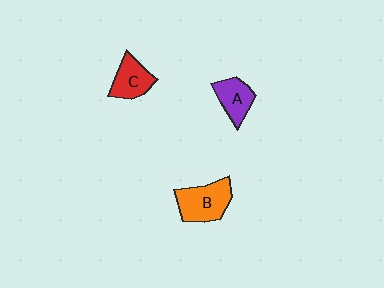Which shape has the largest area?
Shape B (orange).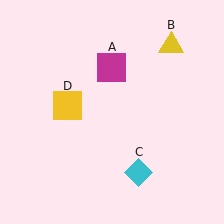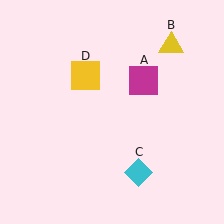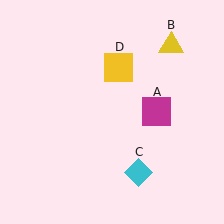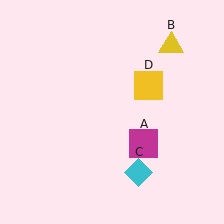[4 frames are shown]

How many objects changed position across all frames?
2 objects changed position: magenta square (object A), yellow square (object D).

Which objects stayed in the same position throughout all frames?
Yellow triangle (object B) and cyan diamond (object C) remained stationary.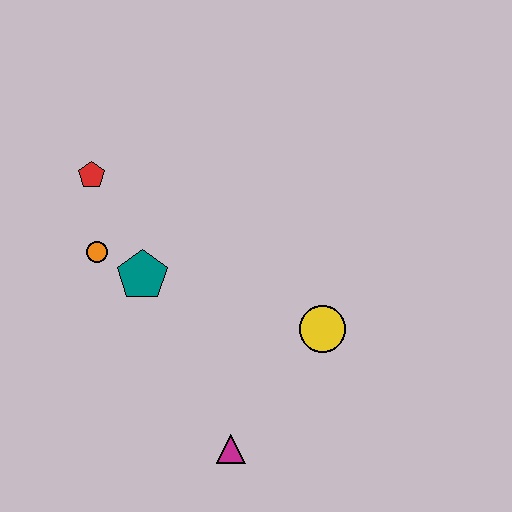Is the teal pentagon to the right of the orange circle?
Yes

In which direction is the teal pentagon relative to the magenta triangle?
The teal pentagon is above the magenta triangle.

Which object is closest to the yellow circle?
The magenta triangle is closest to the yellow circle.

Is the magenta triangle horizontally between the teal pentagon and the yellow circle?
Yes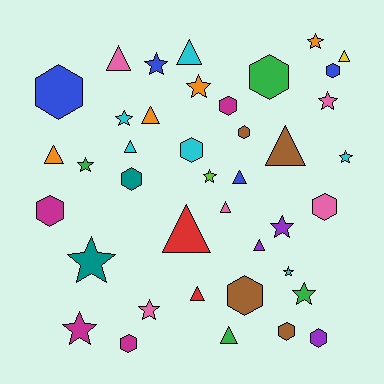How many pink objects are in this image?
There are 5 pink objects.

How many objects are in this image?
There are 40 objects.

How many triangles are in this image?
There are 13 triangles.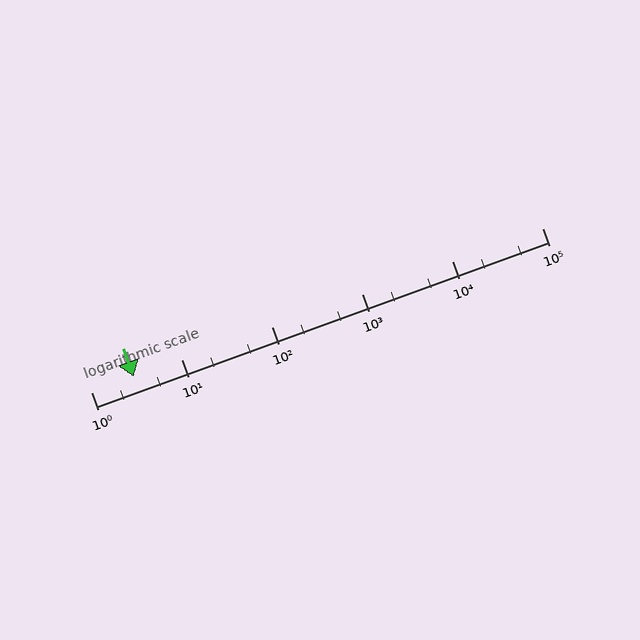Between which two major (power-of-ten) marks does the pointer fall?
The pointer is between 1 and 10.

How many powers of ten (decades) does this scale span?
The scale spans 5 decades, from 1 to 100000.